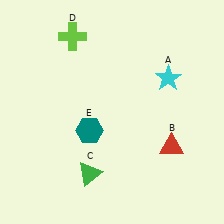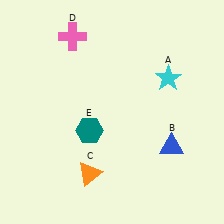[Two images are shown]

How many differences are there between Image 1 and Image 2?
There are 3 differences between the two images.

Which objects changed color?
B changed from red to blue. C changed from green to orange. D changed from lime to pink.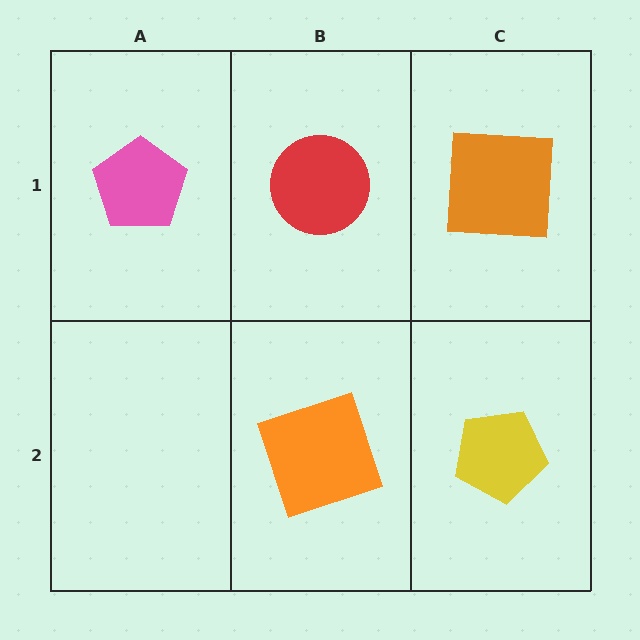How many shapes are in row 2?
2 shapes.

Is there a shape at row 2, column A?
No, that cell is empty.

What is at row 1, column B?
A red circle.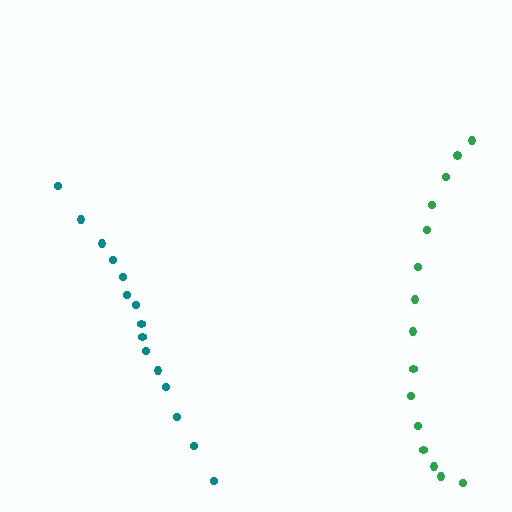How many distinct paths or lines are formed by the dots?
There are 2 distinct paths.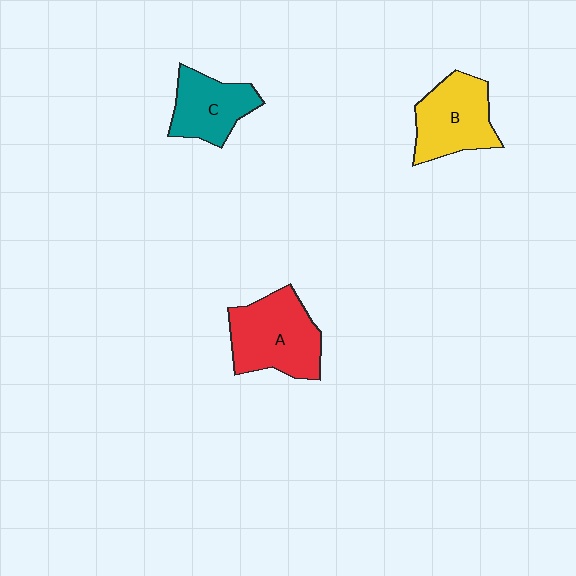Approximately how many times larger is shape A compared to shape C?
Approximately 1.4 times.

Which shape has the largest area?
Shape A (red).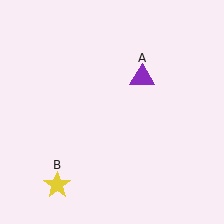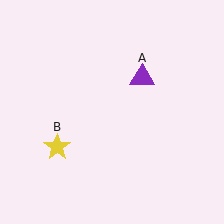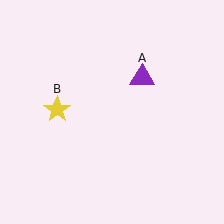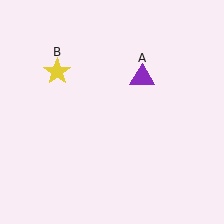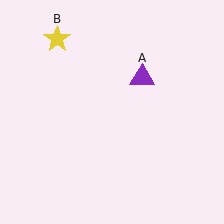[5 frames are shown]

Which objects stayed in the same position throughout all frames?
Purple triangle (object A) remained stationary.